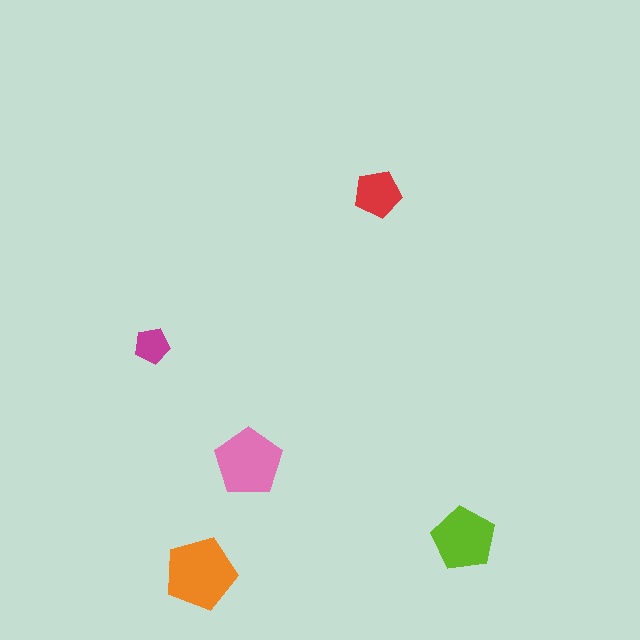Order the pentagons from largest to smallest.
the orange one, the pink one, the lime one, the red one, the magenta one.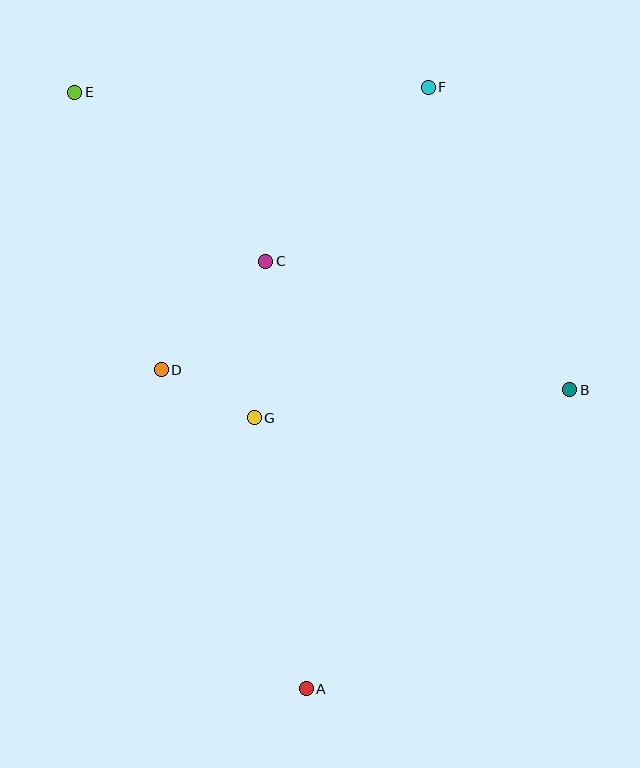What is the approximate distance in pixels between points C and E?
The distance between C and E is approximately 255 pixels.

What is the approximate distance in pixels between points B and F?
The distance between B and F is approximately 334 pixels.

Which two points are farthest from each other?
Points A and E are farthest from each other.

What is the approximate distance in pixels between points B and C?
The distance between B and C is approximately 330 pixels.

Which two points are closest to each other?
Points D and G are closest to each other.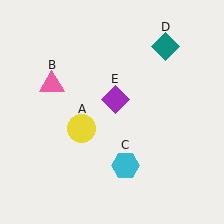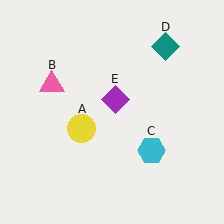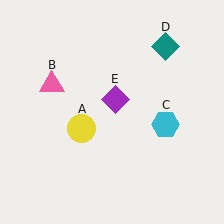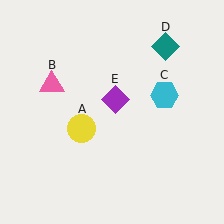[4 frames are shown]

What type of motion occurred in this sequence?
The cyan hexagon (object C) rotated counterclockwise around the center of the scene.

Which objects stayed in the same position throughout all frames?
Yellow circle (object A) and pink triangle (object B) and teal diamond (object D) and purple diamond (object E) remained stationary.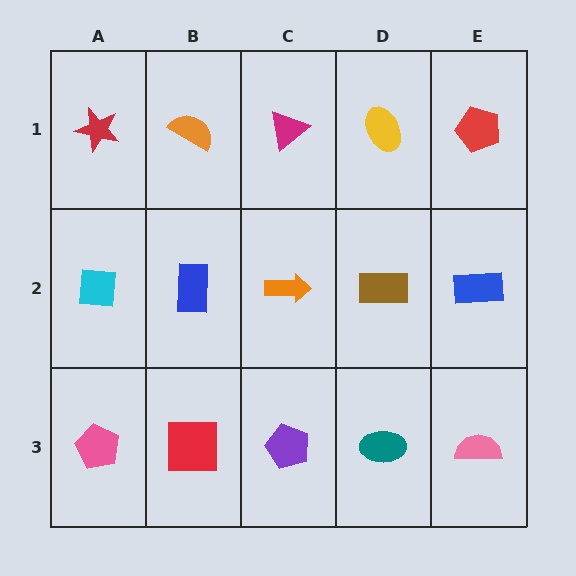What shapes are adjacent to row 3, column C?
An orange arrow (row 2, column C), a red square (row 3, column B), a teal ellipse (row 3, column D).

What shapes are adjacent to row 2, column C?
A magenta triangle (row 1, column C), a purple pentagon (row 3, column C), a blue rectangle (row 2, column B), a brown rectangle (row 2, column D).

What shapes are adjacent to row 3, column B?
A blue rectangle (row 2, column B), a pink pentagon (row 3, column A), a purple pentagon (row 3, column C).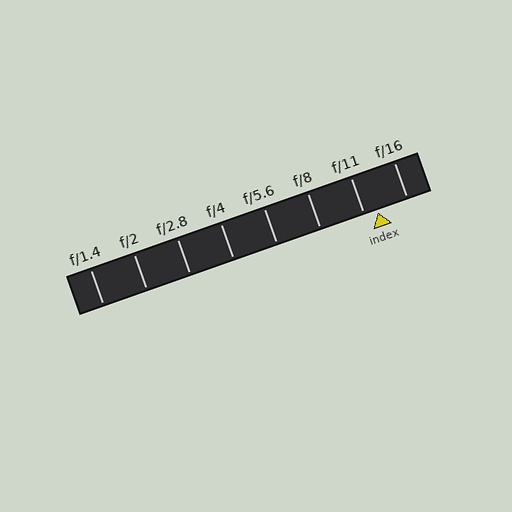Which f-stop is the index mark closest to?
The index mark is closest to f/11.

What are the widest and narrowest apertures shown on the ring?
The widest aperture shown is f/1.4 and the narrowest is f/16.